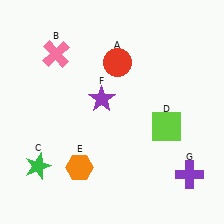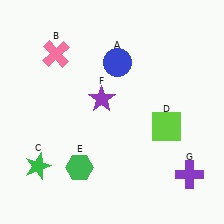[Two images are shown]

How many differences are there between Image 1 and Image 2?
There are 2 differences between the two images.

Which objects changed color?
A changed from red to blue. E changed from orange to green.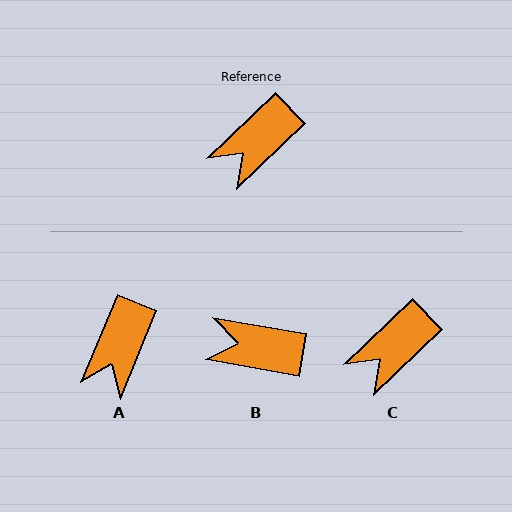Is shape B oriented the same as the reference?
No, it is off by about 54 degrees.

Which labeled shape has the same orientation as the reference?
C.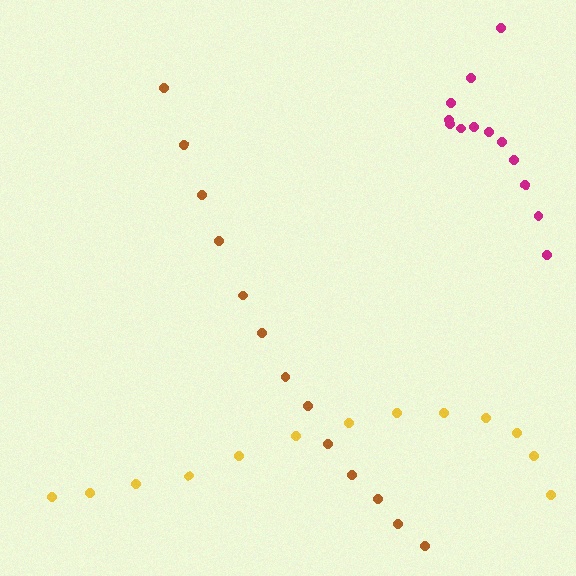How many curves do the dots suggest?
There are 3 distinct paths.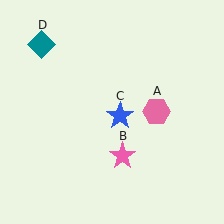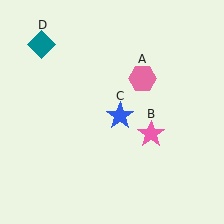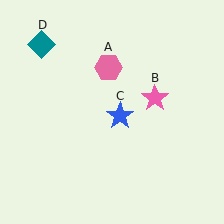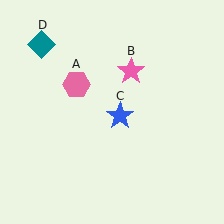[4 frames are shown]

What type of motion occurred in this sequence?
The pink hexagon (object A), pink star (object B) rotated counterclockwise around the center of the scene.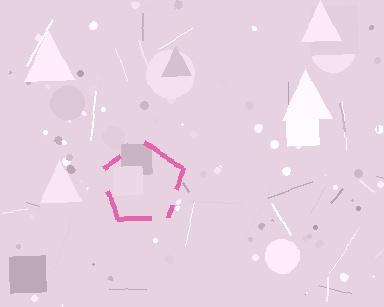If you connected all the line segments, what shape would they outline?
They would outline a pentagon.